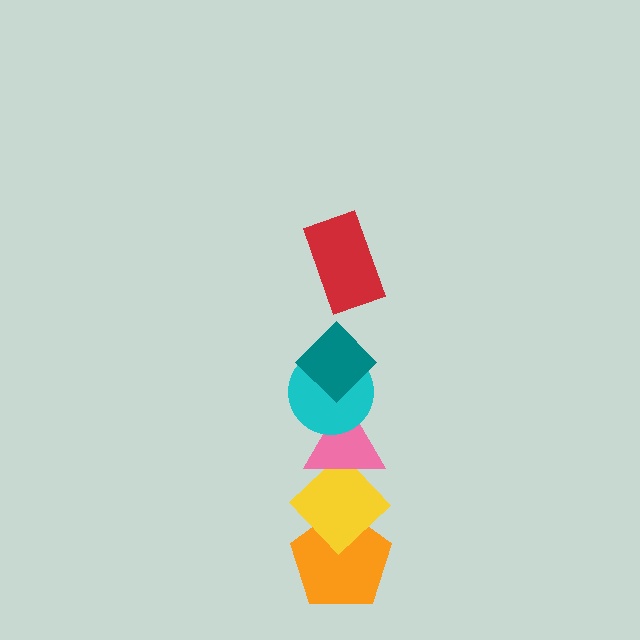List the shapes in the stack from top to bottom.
From top to bottom: the red rectangle, the teal diamond, the cyan circle, the pink triangle, the yellow diamond, the orange pentagon.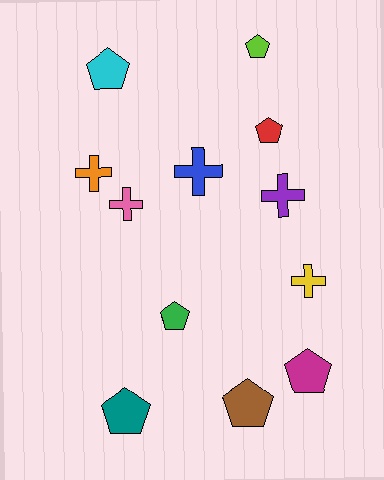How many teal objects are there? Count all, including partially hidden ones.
There is 1 teal object.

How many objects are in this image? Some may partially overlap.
There are 12 objects.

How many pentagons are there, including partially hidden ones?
There are 7 pentagons.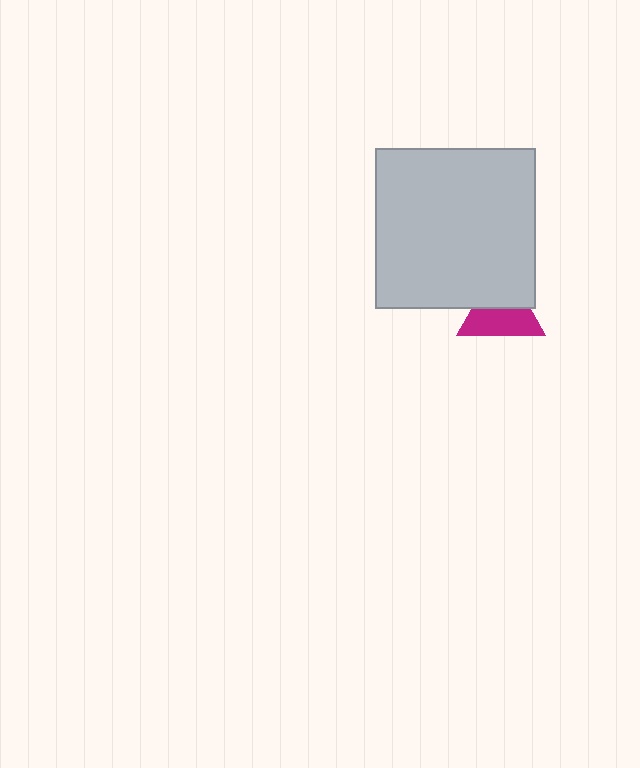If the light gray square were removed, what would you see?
You would see the complete magenta triangle.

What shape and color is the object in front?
The object in front is a light gray square.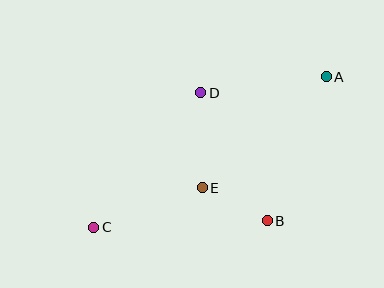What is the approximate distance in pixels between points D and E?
The distance between D and E is approximately 95 pixels.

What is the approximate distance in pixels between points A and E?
The distance between A and E is approximately 166 pixels.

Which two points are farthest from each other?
Points A and C are farthest from each other.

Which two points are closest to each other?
Points B and E are closest to each other.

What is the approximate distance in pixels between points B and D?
The distance between B and D is approximately 144 pixels.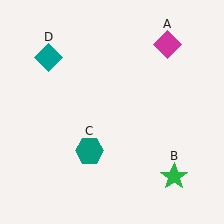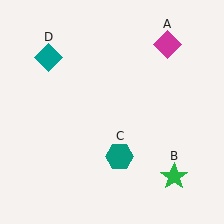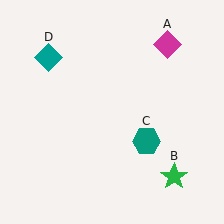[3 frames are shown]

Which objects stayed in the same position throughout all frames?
Magenta diamond (object A) and green star (object B) and teal diamond (object D) remained stationary.